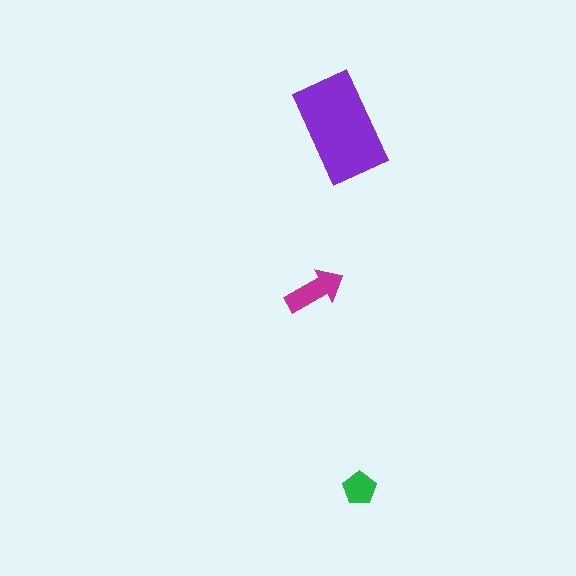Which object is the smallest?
The green pentagon.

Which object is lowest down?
The green pentagon is bottommost.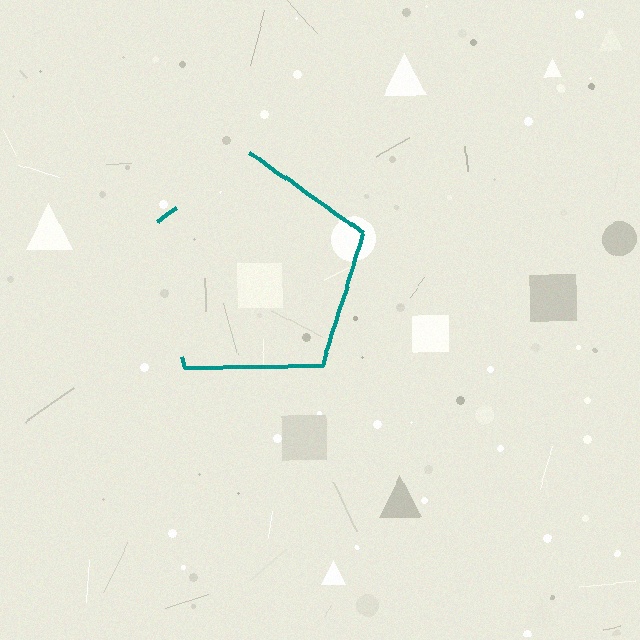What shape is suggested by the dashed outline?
The dashed outline suggests a pentagon.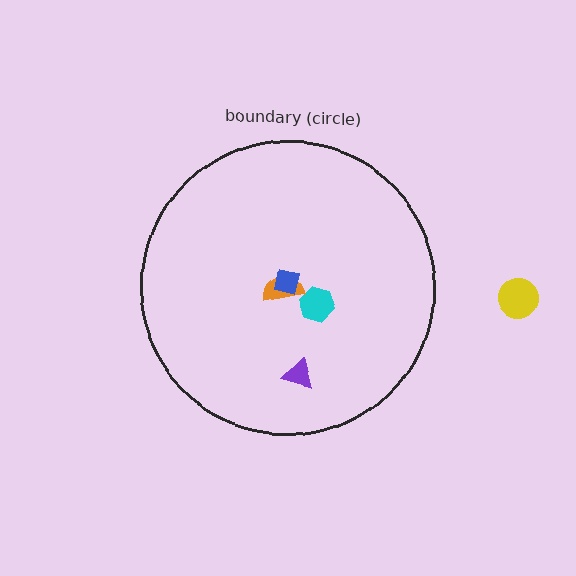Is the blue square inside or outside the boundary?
Inside.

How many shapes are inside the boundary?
4 inside, 1 outside.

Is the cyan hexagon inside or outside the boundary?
Inside.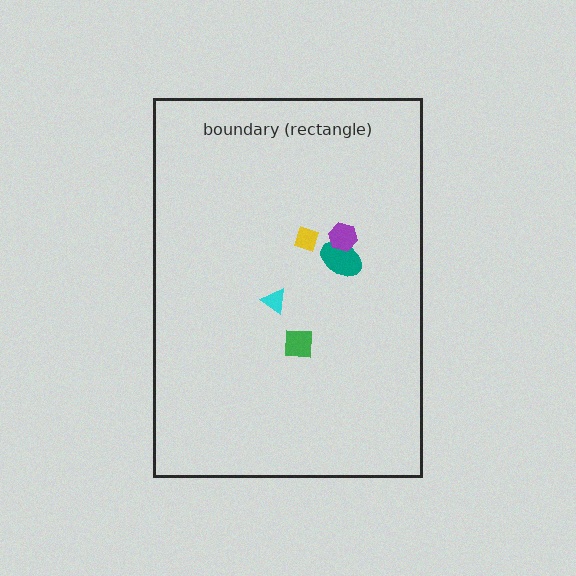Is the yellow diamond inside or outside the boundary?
Inside.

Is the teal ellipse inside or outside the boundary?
Inside.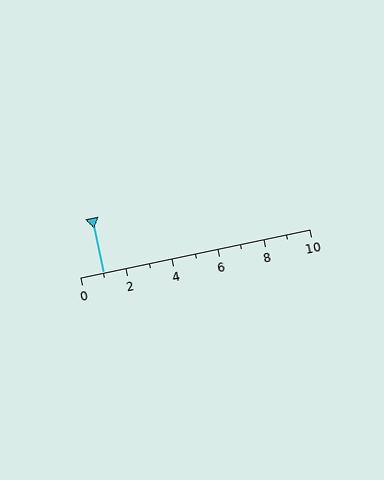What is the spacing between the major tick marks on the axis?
The major ticks are spaced 2 apart.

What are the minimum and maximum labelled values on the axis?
The axis runs from 0 to 10.